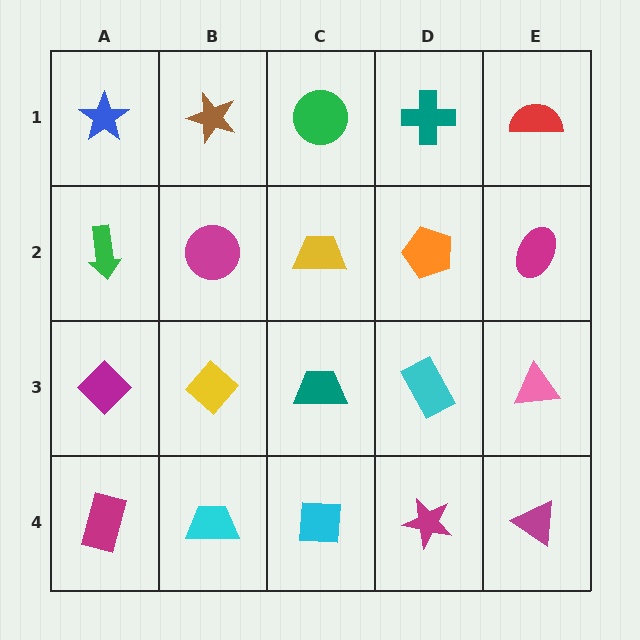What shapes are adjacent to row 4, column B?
A yellow diamond (row 3, column B), a magenta rectangle (row 4, column A), a cyan square (row 4, column C).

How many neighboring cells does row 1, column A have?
2.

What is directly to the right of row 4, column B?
A cyan square.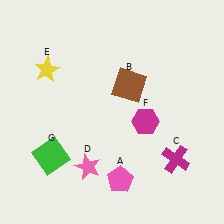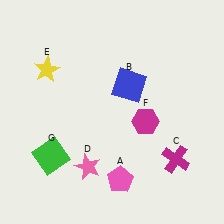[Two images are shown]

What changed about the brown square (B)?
In Image 1, B is brown. In Image 2, it changed to blue.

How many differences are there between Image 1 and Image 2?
There is 1 difference between the two images.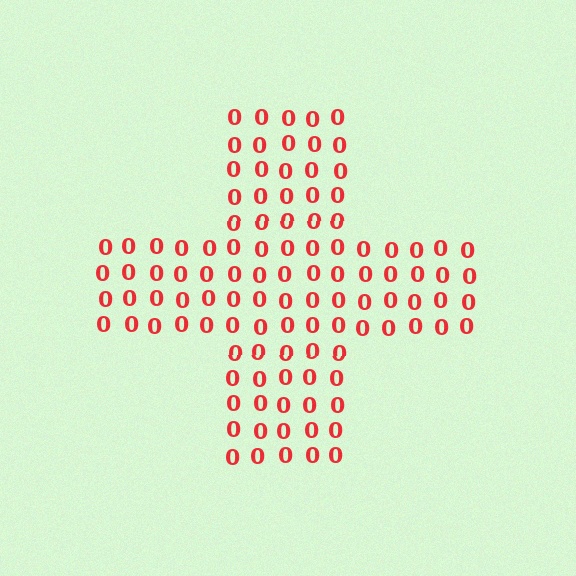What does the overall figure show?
The overall figure shows a cross.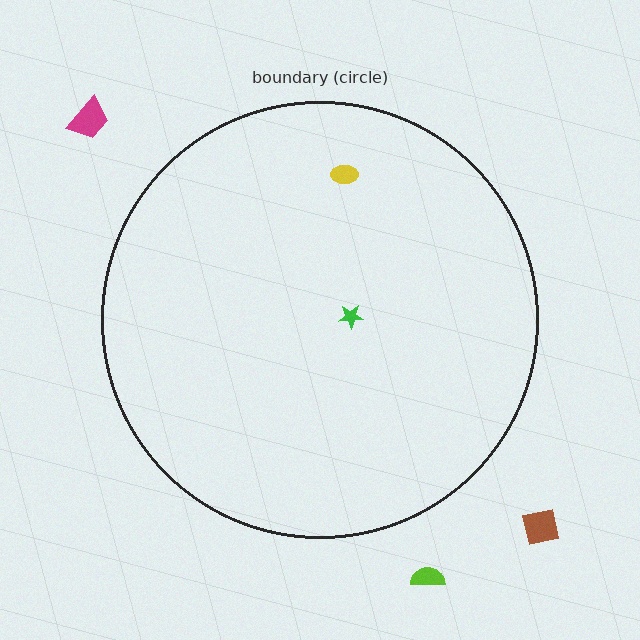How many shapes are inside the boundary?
2 inside, 3 outside.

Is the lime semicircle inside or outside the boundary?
Outside.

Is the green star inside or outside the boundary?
Inside.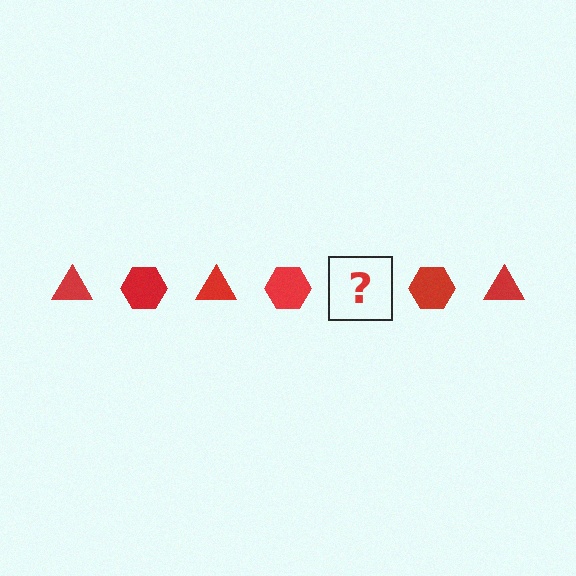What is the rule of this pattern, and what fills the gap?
The rule is that the pattern cycles through triangle, hexagon shapes in red. The gap should be filled with a red triangle.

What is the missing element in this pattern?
The missing element is a red triangle.